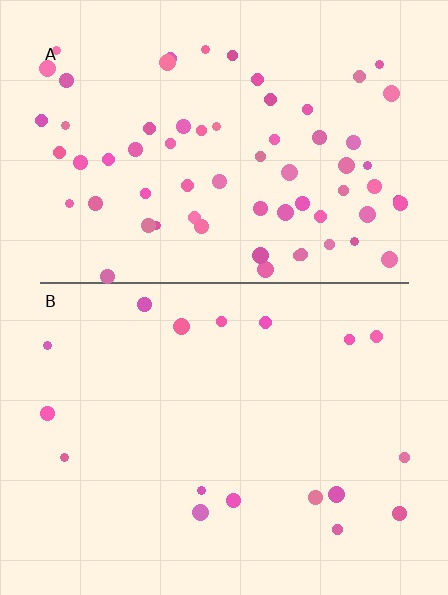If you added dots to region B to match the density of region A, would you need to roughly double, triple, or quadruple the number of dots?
Approximately quadruple.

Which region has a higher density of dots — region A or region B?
A (the top).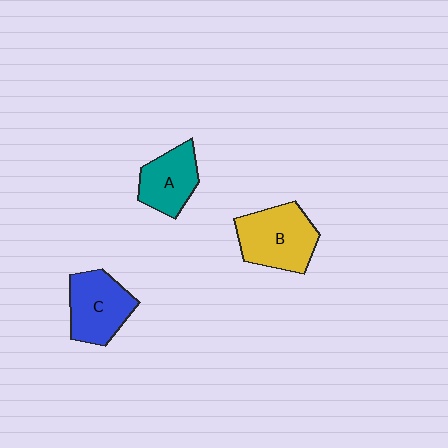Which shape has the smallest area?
Shape A (teal).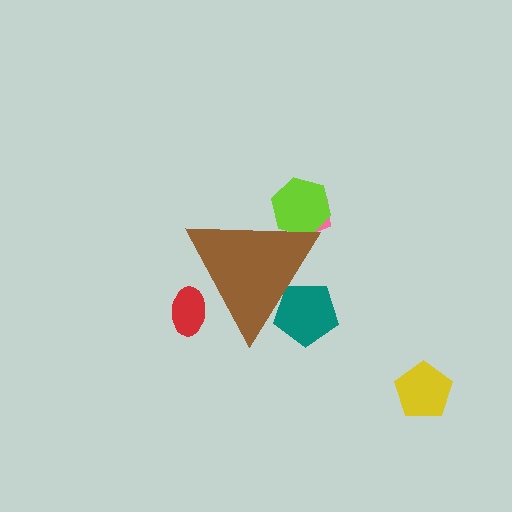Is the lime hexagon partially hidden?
Yes, the lime hexagon is partially hidden behind the brown triangle.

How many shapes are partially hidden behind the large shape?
4 shapes are partially hidden.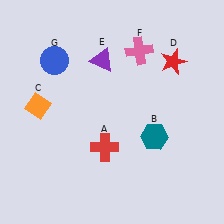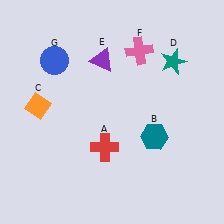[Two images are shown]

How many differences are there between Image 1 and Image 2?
There is 1 difference between the two images.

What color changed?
The star (D) changed from red in Image 1 to teal in Image 2.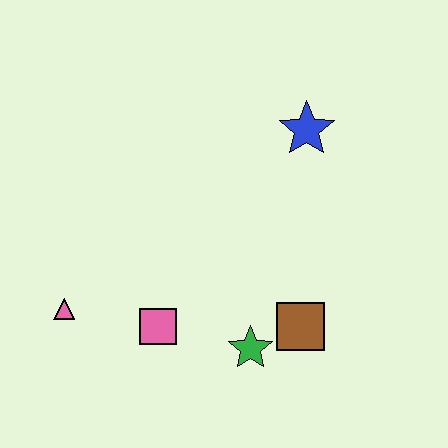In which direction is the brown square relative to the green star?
The brown square is to the right of the green star.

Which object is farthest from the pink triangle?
The blue star is farthest from the pink triangle.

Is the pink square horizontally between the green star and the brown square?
No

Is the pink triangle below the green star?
No